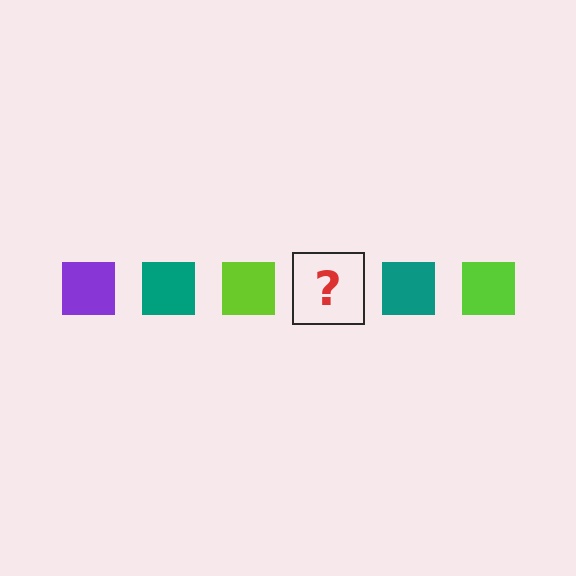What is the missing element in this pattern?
The missing element is a purple square.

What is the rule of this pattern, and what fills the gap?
The rule is that the pattern cycles through purple, teal, lime squares. The gap should be filled with a purple square.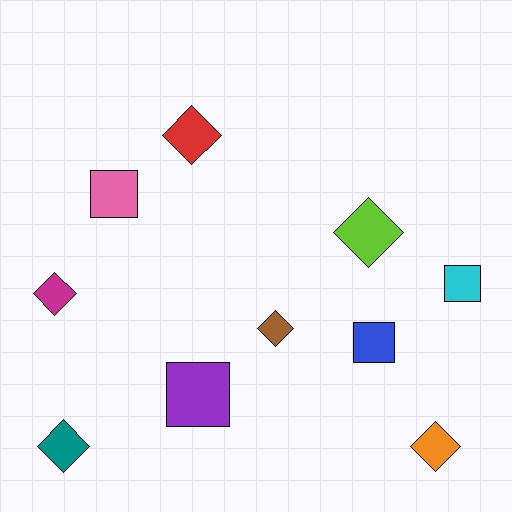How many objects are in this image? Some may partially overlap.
There are 10 objects.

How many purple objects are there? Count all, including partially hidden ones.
There is 1 purple object.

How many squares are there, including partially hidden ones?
There are 4 squares.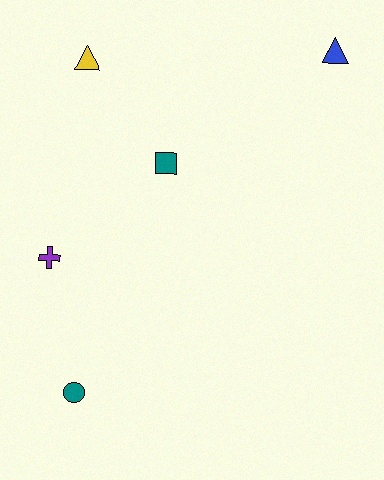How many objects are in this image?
There are 5 objects.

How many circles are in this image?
There is 1 circle.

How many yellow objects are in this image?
There is 1 yellow object.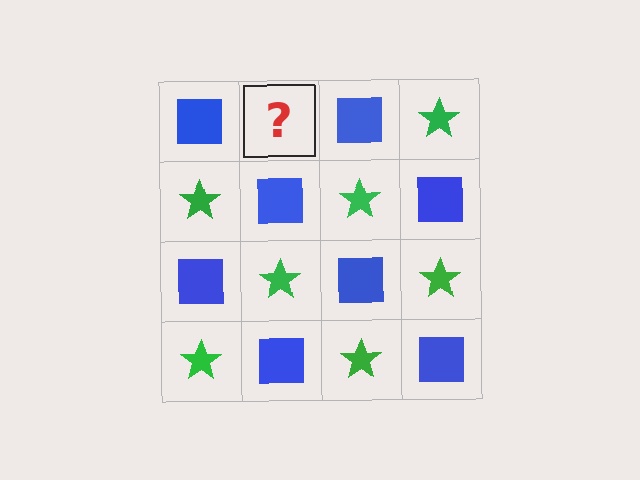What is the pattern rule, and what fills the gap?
The rule is that it alternates blue square and green star in a checkerboard pattern. The gap should be filled with a green star.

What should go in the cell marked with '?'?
The missing cell should contain a green star.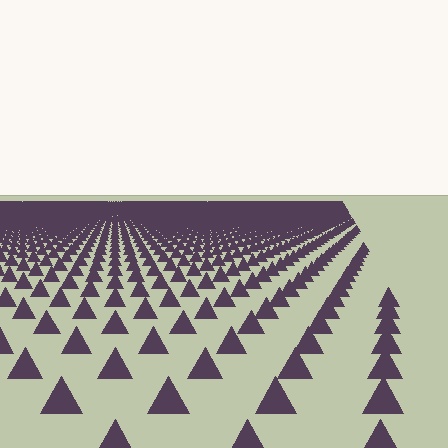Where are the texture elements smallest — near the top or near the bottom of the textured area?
Near the top.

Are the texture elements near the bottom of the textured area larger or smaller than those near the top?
Larger. Near the bottom, elements are closer to the viewer and appear at a bigger on-screen size.